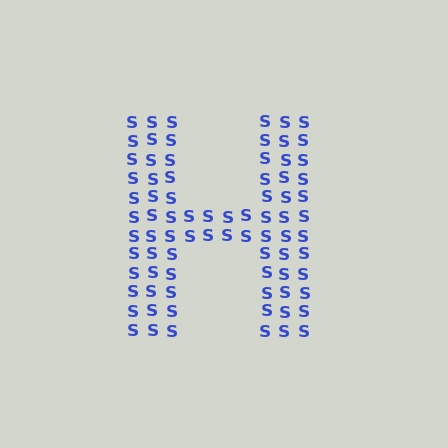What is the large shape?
The large shape is the letter H.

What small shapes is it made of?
It is made of small letter S's.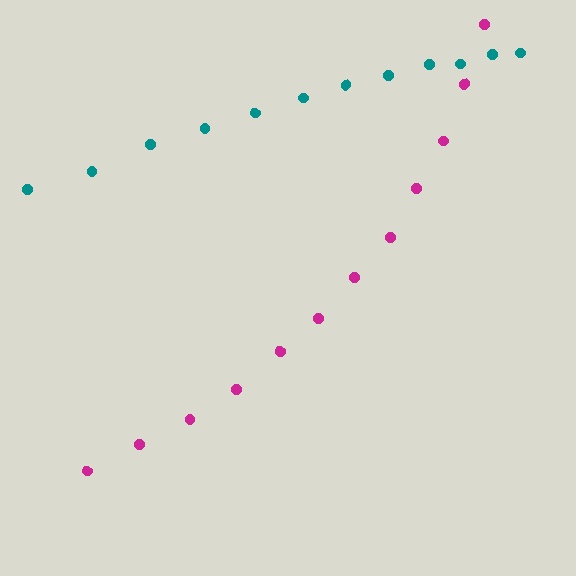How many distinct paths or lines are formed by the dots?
There are 2 distinct paths.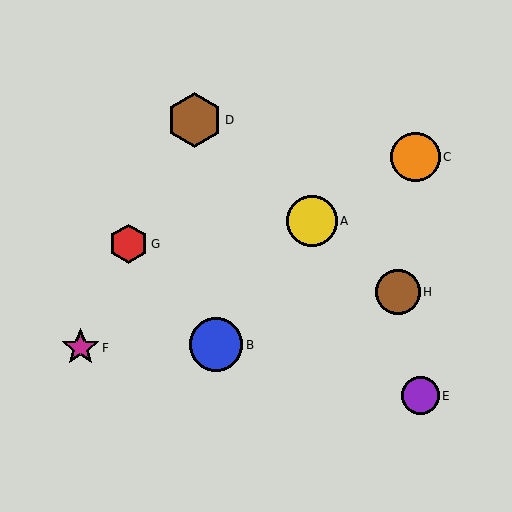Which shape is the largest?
The brown hexagon (labeled D) is the largest.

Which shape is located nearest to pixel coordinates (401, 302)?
The brown circle (labeled H) at (398, 292) is nearest to that location.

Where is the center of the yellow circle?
The center of the yellow circle is at (312, 221).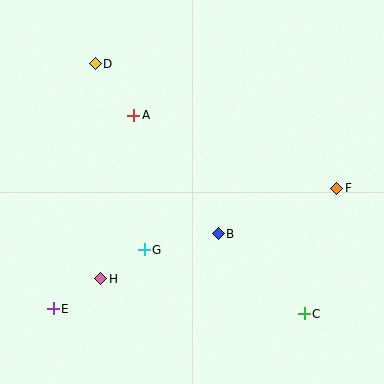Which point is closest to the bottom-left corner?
Point E is closest to the bottom-left corner.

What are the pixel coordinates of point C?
Point C is at (304, 314).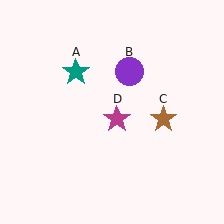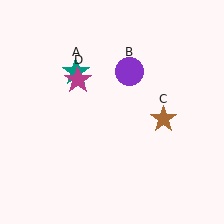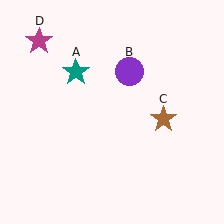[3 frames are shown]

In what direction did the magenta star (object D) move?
The magenta star (object D) moved up and to the left.